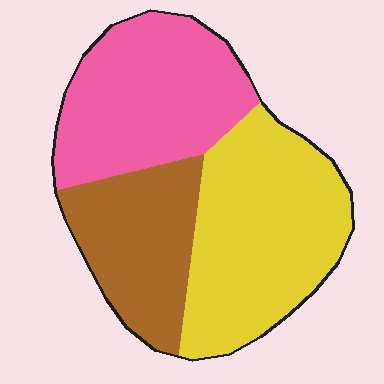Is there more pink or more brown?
Pink.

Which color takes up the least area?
Brown, at roughly 25%.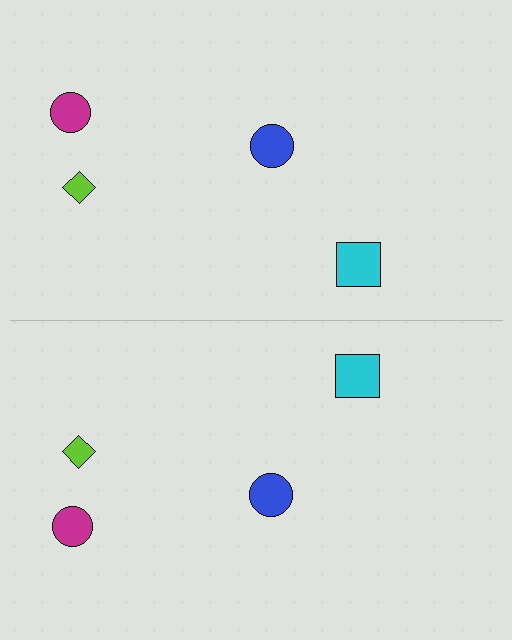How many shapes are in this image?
There are 8 shapes in this image.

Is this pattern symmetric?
Yes, this pattern has bilateral (reflection) symmetry.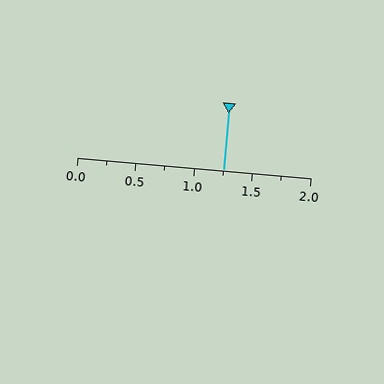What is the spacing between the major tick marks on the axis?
The major ticks are spaced 0.5 apart.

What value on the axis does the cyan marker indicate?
The marker indicates approximately 1.25.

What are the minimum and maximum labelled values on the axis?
The axis runs from 0.0 to 2.0.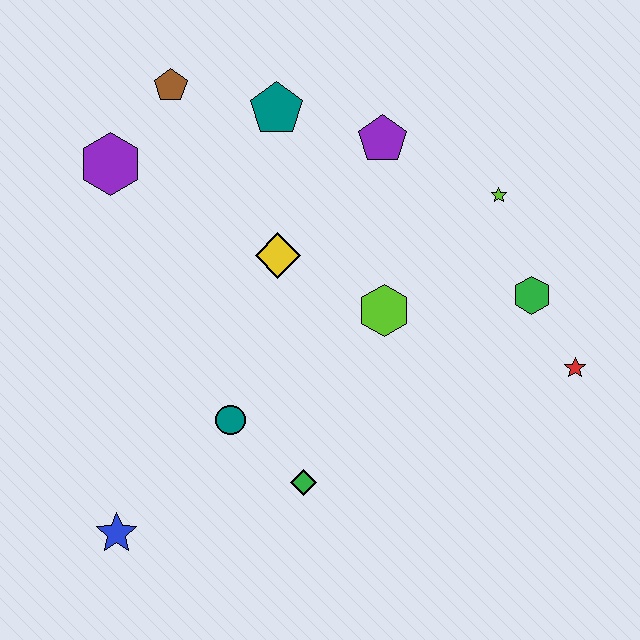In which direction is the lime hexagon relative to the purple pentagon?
The lime hexagon is below the purple pentagon.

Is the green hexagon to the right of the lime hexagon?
Yes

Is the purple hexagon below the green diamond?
No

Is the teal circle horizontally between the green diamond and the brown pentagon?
Yes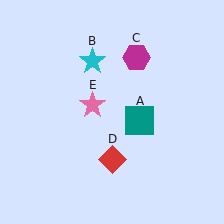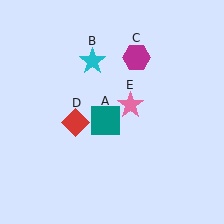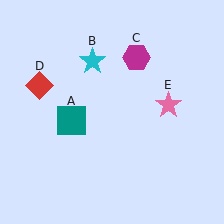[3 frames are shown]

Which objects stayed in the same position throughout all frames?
Cyan star (object B) and magenta hexagon (object C) remained stationary.